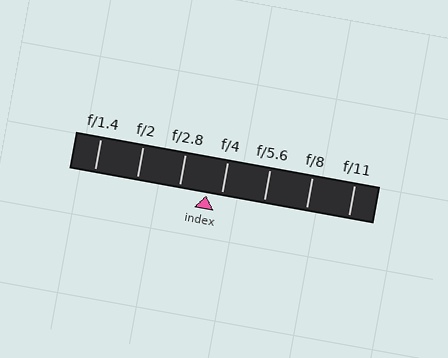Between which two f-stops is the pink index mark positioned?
The index mark is between f/2.8 and f/4.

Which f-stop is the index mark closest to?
The index mark is closest to f/4.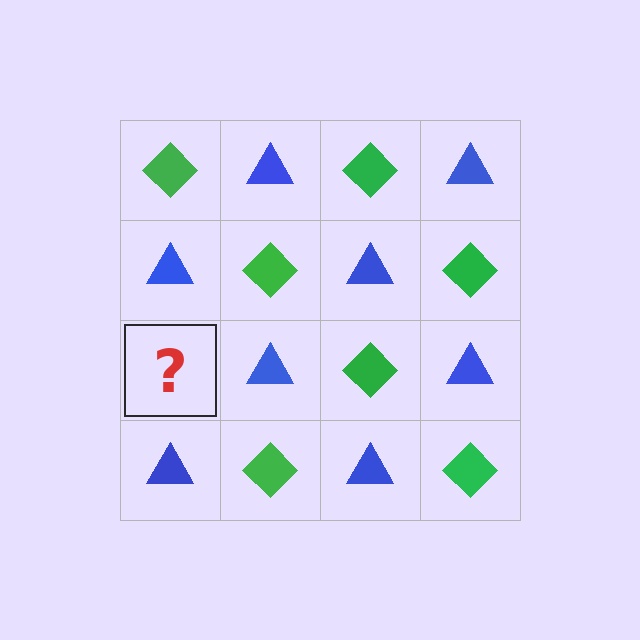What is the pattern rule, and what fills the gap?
The rule is that it alternates green diamond and blue triangle in a checkerboard pattern. The gap should be filled with a green diamond.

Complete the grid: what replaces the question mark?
The question mark should be replaced with a green diamond.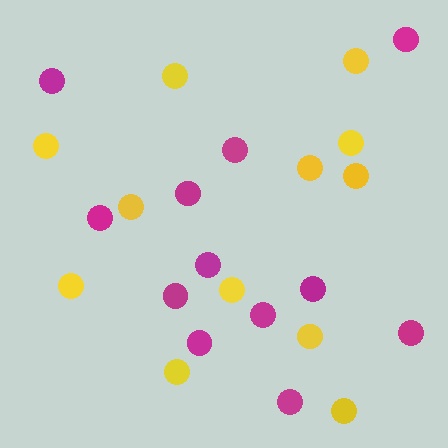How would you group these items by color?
There are 2 groups: one group of yellow circles (12) and one group of magenta circles (12).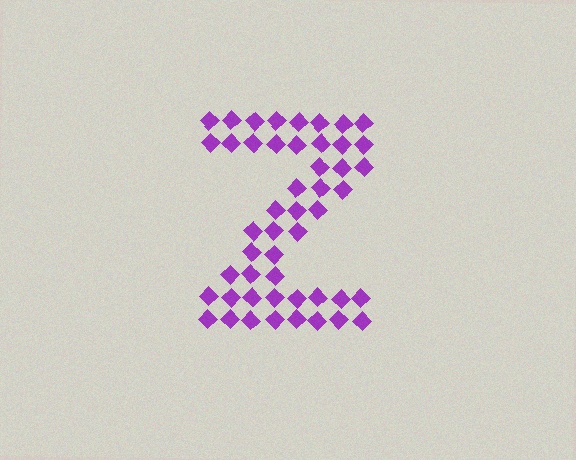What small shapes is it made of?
It is made of small diamonds.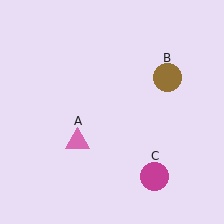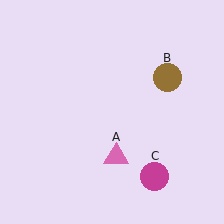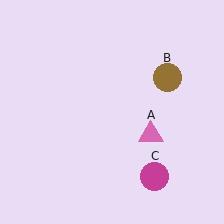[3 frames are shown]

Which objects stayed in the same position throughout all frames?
Brown circle (object B) and magenta circle (object C) remained stationary.